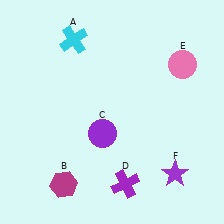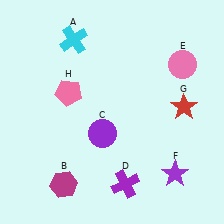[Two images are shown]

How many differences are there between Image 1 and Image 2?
There are 2 differences between the two images.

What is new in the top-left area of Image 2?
A pink pentagon (H) was added in the top-left area of Image 2.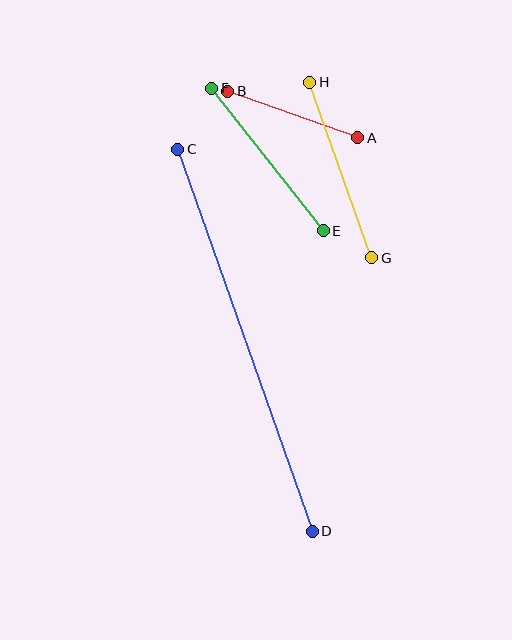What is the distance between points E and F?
The distance is approximately 181 pixels.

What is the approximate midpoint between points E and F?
The midpoint is at approximately (267, 160) pixels.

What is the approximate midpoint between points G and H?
The midpoint is at approximately (341, 170) pixels.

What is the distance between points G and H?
The distance is approximately 186 pixels.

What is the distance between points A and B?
The distance is approximately 138 pixels.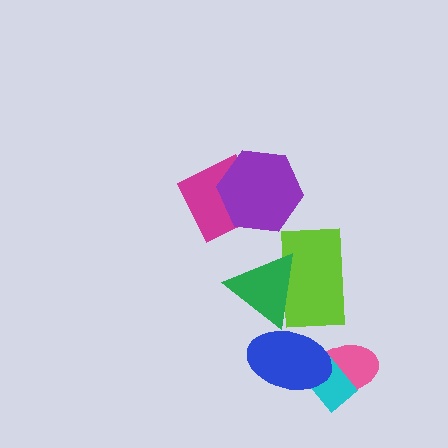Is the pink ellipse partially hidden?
Yes, it is partially covered by another shape.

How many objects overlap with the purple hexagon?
1 object overlaps with the purple hexagon.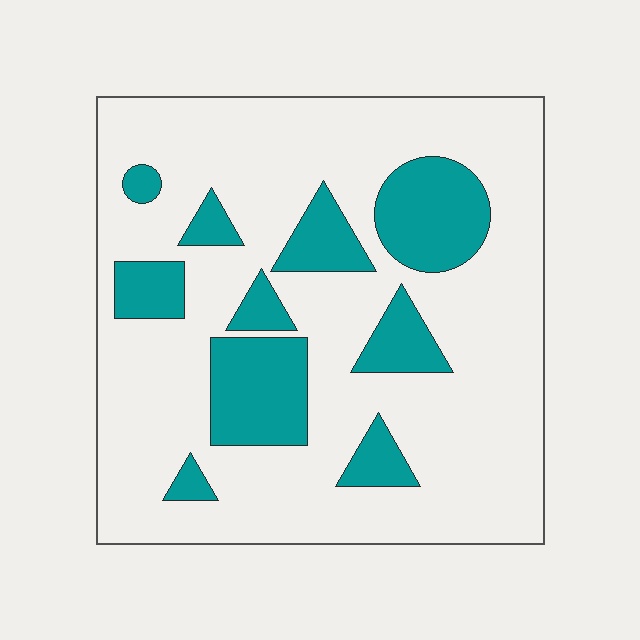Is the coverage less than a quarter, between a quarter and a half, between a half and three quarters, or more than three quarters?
Less than a quarter.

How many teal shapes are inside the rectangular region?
10.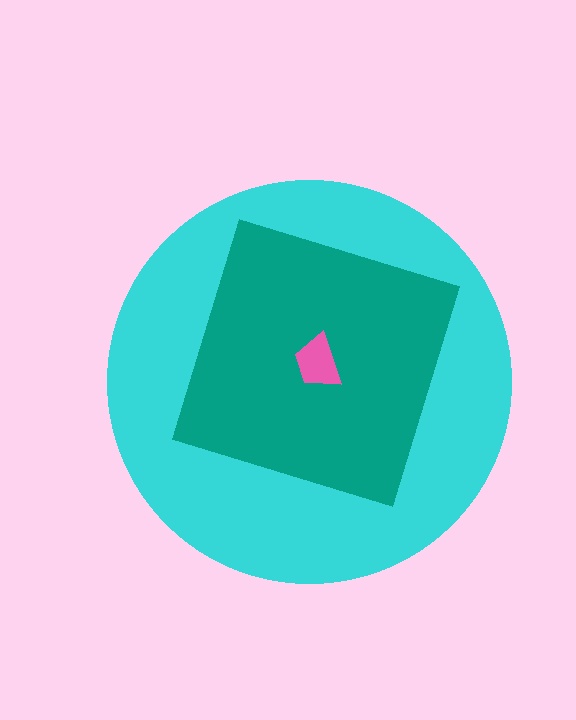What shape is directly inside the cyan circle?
The teal square.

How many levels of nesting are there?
3.